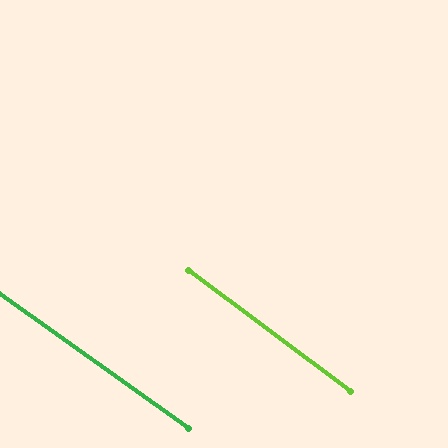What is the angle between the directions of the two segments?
Approximately 1 degree.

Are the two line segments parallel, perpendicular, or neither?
Parallel — their directions differ by only 1.3°.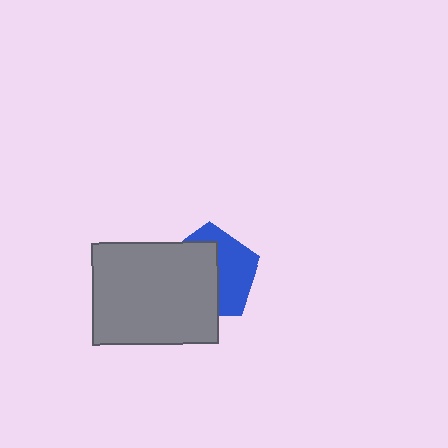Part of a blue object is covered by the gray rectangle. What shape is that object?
It is a pentagon.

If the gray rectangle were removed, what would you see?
You would see the complete blue pentagon.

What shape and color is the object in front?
The object in front is a gray rectangle.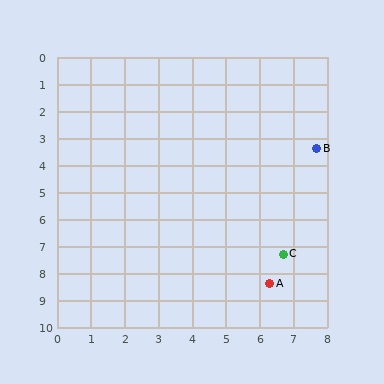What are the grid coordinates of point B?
Point B is at approximately (7.7, 3.4).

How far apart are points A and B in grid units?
Points A and B are about 5.2 grid units apart.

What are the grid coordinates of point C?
Point C is at approximately (6.7, 7.3).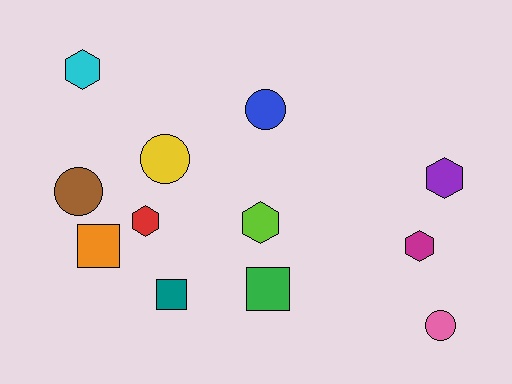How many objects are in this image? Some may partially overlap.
There are 12 objects.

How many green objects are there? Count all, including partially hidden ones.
There is 1 green object.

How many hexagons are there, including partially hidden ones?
There are 5 hexagons.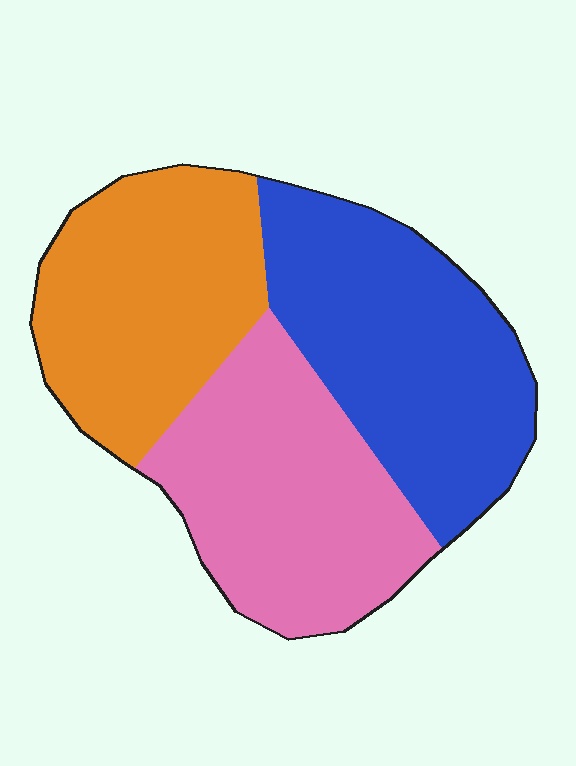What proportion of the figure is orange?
Orange takes up about one third (1/3) of the figure.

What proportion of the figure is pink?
Pink takes up between a third and a half of the figure.